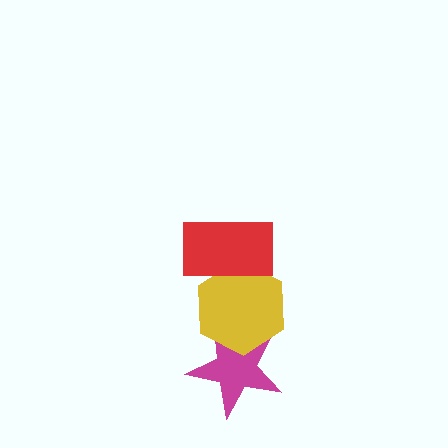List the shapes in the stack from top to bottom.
From top to bottom: the red rectangle, the yellow hexagon, the magenta star.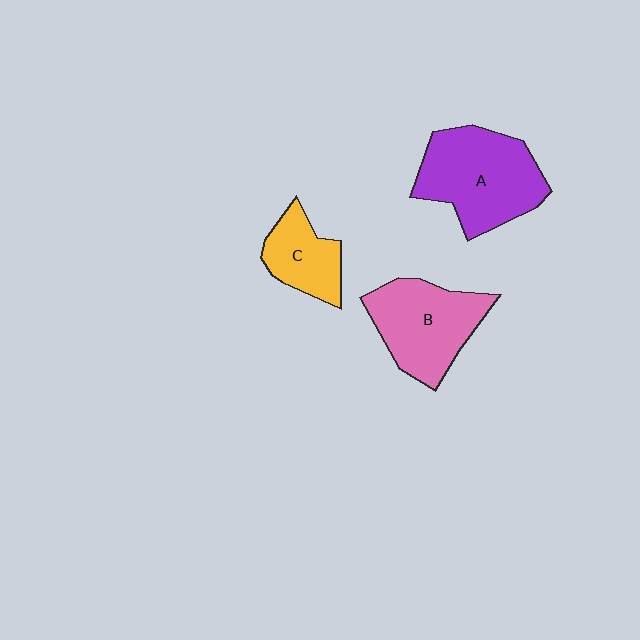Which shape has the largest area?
Shape A (purple).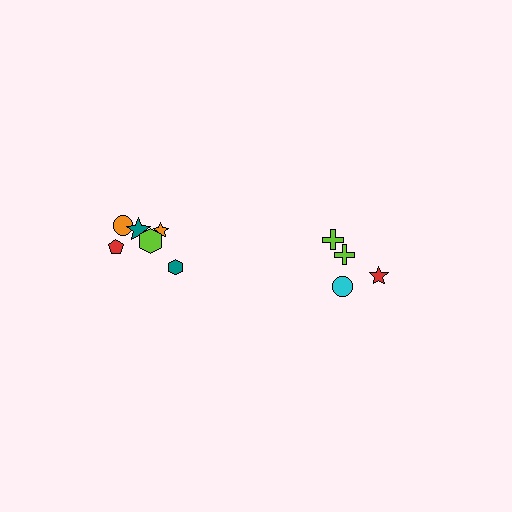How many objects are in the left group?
There are 6 objects.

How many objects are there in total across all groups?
There are 10 objects.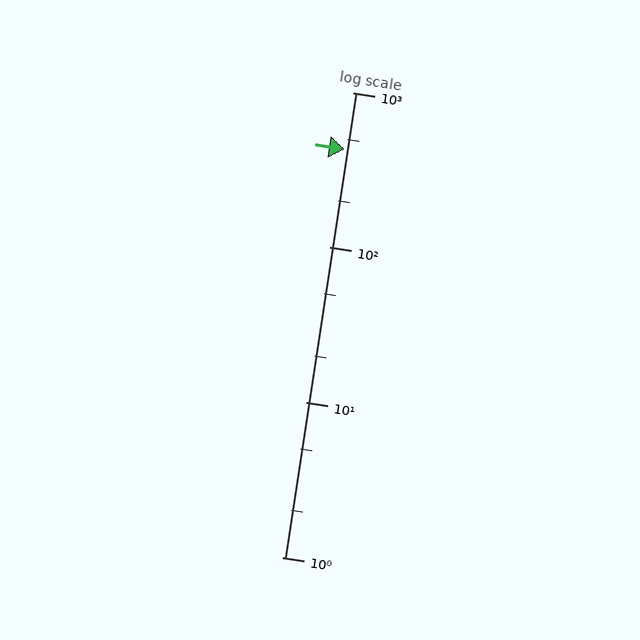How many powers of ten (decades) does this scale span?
The scale spans 3 decades, from 1 to 1000.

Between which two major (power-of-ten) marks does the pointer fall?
The pointer is between 100 and 1000.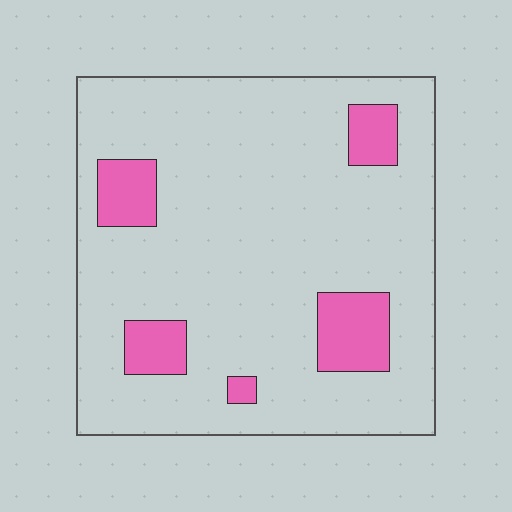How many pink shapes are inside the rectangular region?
5.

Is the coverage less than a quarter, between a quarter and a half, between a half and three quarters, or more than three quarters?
Less than a quarter.